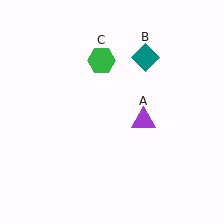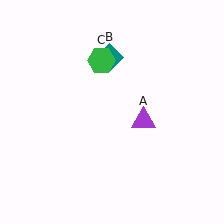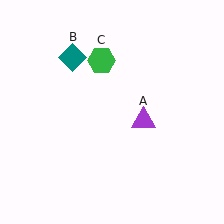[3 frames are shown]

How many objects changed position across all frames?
1 object changed position: teal diamond (object B).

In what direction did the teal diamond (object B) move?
The teal diamond (object B) moved left.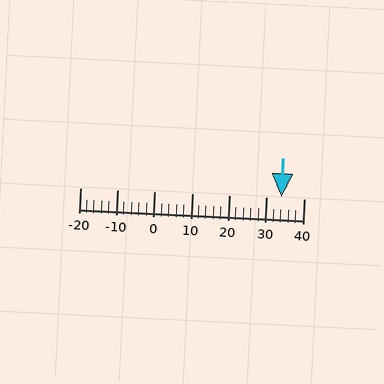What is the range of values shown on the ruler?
The ruler shows values from -20 to 40.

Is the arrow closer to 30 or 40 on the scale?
The arrow is closer to 30.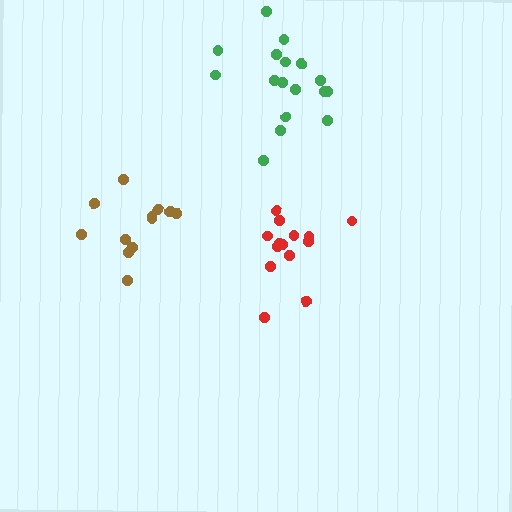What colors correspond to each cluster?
The clusters are colored: brown, green, red.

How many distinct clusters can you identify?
There are 3 distinct clusters.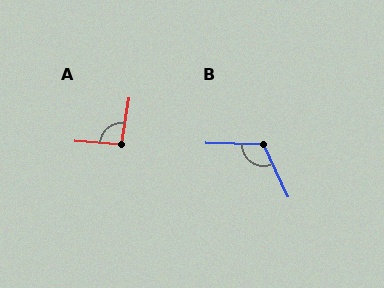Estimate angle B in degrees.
Approximately 116 degrees.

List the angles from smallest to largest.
A (95°), B (116°).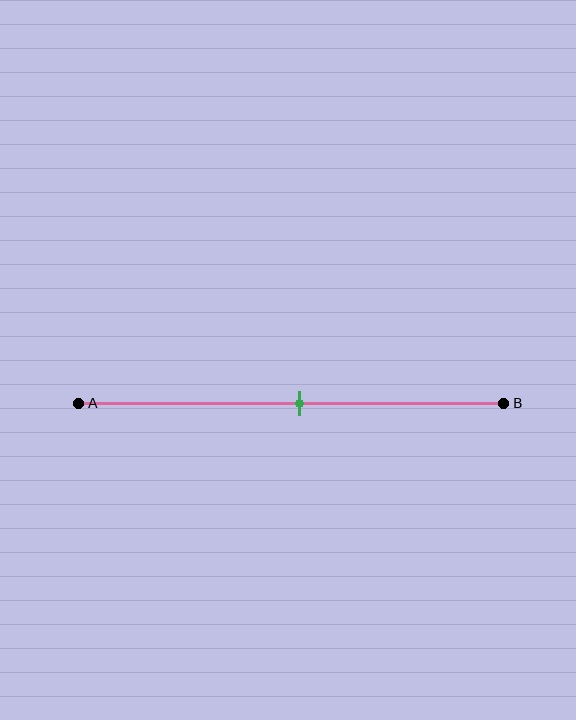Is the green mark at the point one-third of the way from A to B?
No, the mark is at about 50% from A, not at the 33% one-third point.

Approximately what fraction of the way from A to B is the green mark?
The green mark is approximately 50% of the way from A to B.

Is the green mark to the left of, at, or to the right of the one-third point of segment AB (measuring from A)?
The green mark is to the right of the one-third point of segment AB.